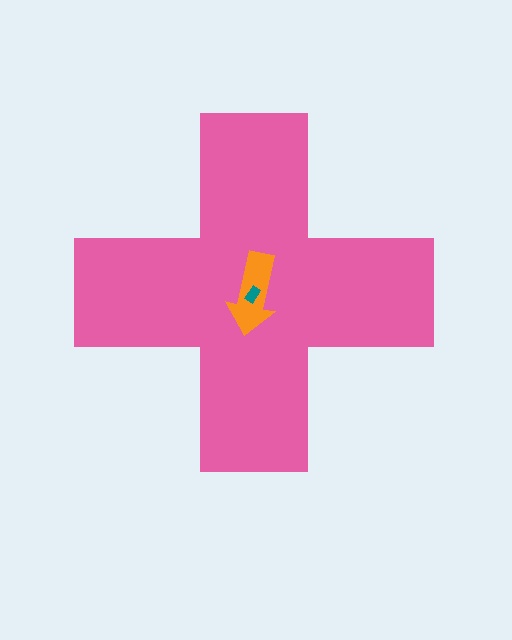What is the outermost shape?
The pink cross.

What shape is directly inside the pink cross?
The orange arrow.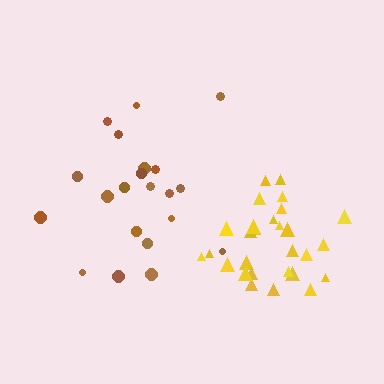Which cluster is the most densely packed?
Yellow.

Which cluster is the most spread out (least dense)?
Brown.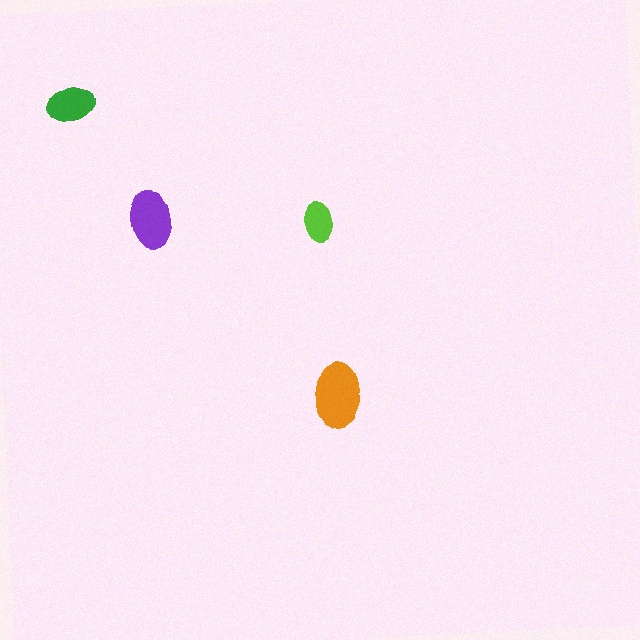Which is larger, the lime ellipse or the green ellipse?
The green one.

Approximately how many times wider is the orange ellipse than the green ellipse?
About 1.5 times wider.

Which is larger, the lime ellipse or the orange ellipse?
The orange one.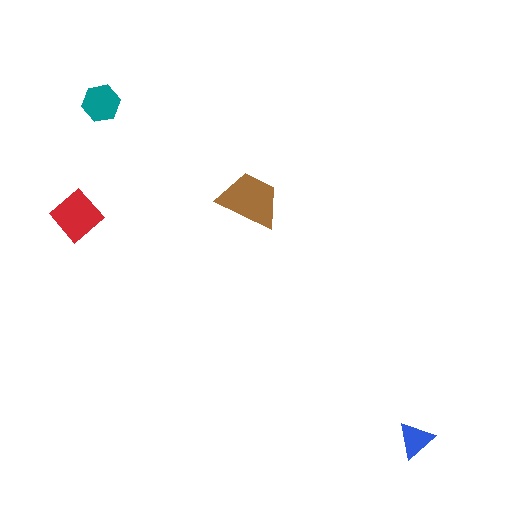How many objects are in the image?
There are 4 objects in the image.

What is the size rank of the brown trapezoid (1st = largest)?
1st.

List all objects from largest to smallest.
The brown trapezoid, the red diamond, the teal hexagon, the blue triangle.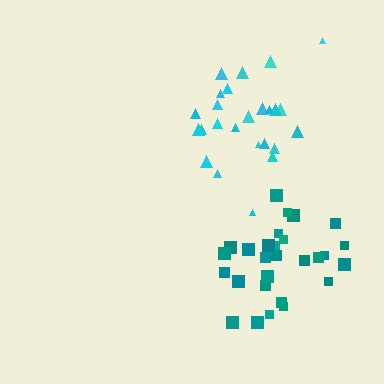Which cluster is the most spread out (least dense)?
Cyan.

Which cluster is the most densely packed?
Teal.